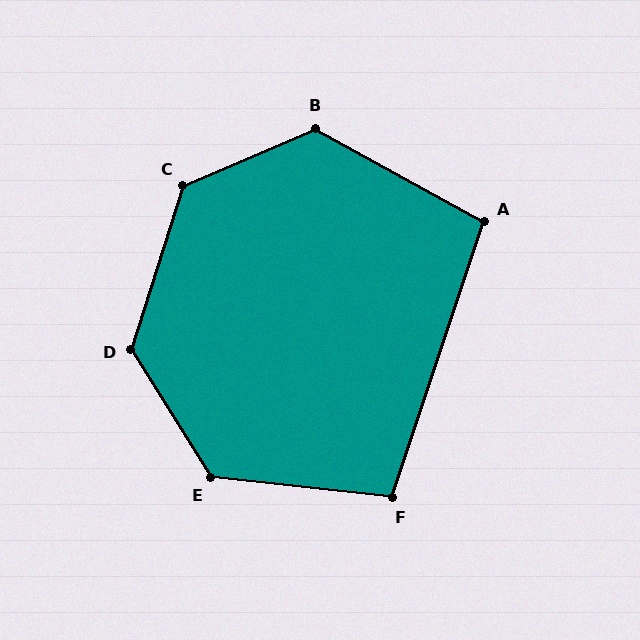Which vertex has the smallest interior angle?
A, at approximately 100 degrees.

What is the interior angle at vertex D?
Approximately 130 degrees (obtuse).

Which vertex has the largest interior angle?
C, at approximately 131 degrees.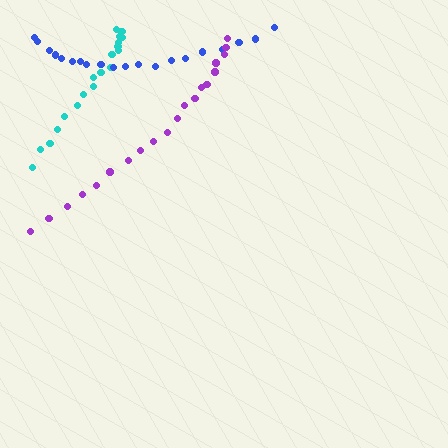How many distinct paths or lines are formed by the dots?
There are 3 distinct paths.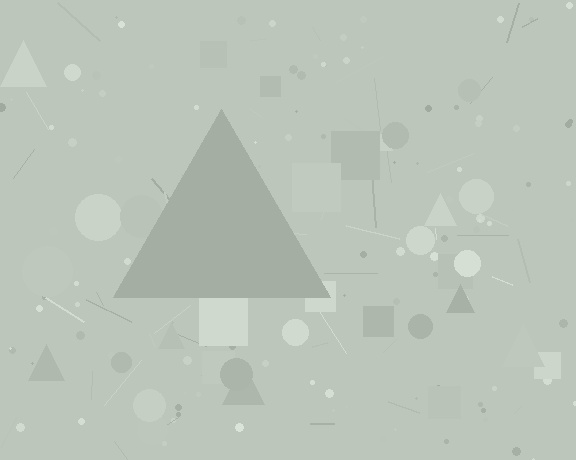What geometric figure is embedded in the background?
A triangle is embedded in the background.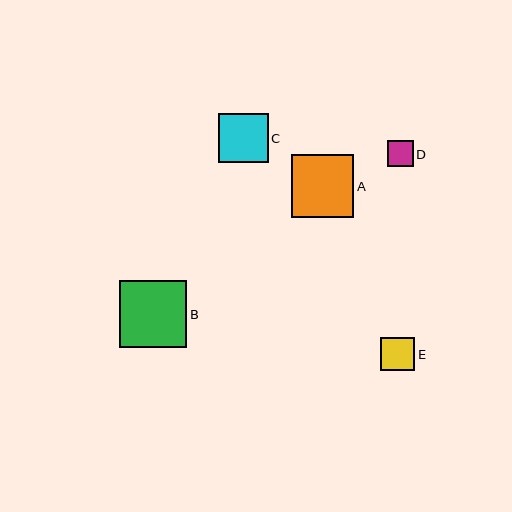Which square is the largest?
Square B is the largest with a size of approximately 67 pixels.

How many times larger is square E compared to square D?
Square E is approximately 1.3 times the size of square D.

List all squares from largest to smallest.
From largest to smallest: B, A, C, E, D.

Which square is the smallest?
Square D is the smallest with a size of approximately 26 pixels.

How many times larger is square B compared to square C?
Square B is approximately 1.3 times the size of square C.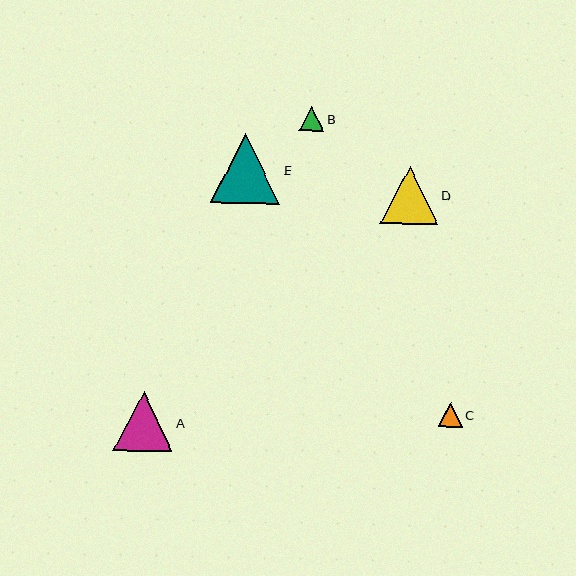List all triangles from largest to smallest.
From largest to smallest: E, A, D, B, C.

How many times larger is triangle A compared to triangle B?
Triangle A is approximately 2.5 times the size of triangle B.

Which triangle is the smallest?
Triangle C is the smallest with a size of approximately 24 pixels.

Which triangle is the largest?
Triangle E is the largest with a size of approximately 69 pixels.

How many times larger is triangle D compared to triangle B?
Triangle D is approximately 2.4 times the size of triangle B.